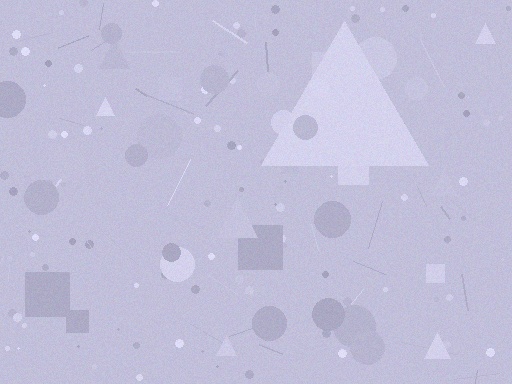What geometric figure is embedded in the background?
A triangle is embedded in the background.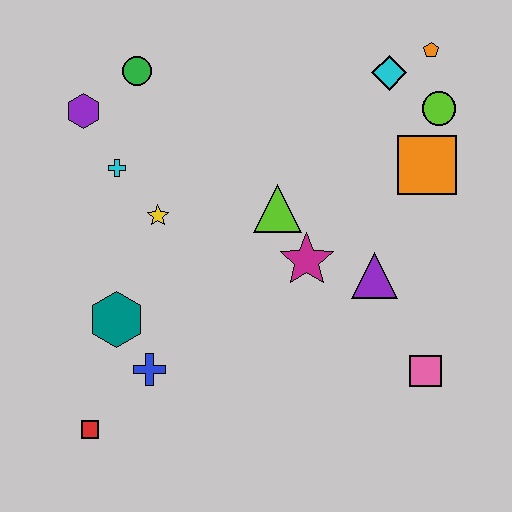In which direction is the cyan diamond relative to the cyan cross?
The cyan diamond is to the right of the cyan cross.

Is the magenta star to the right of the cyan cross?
Yes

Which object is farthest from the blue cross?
The orange pentagon is farthest from the blue cross.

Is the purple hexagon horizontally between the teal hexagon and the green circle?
No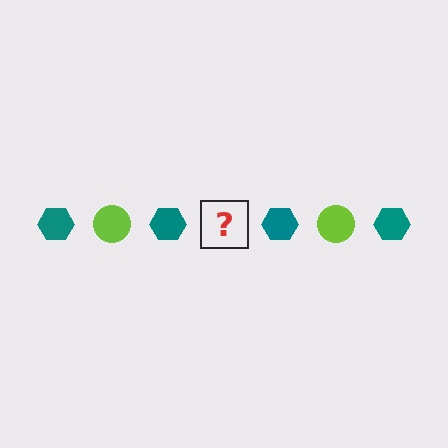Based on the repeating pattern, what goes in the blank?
The blank should be a lime circle.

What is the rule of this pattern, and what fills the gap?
The rule is that the pattern alternates between teal hexagon and lime circle. The gap should be filled with a lime circle.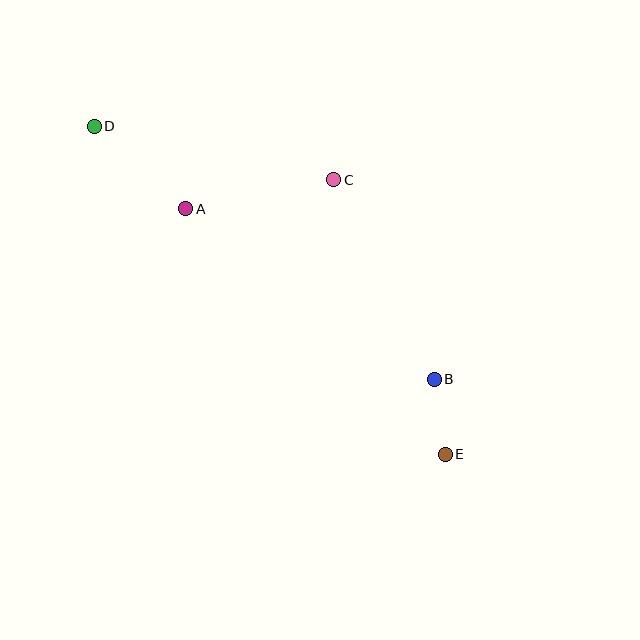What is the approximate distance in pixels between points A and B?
The distance between A and B is approximately 301 pixels.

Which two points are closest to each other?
Points B and E are closest to each other.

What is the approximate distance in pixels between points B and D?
The distance between B and D is approximately 424 pixels.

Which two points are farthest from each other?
Points D and E are farthest from each other.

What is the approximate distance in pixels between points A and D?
The distance between A and D is approximately 123 pixels.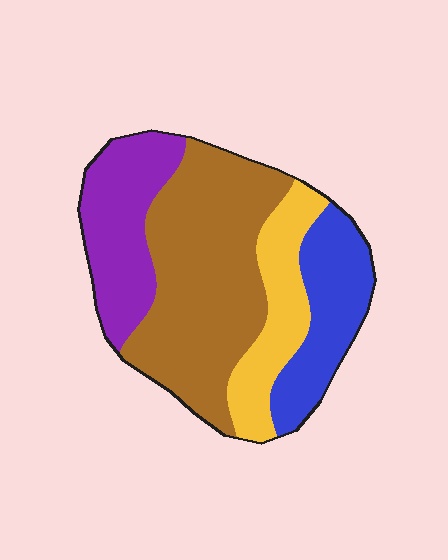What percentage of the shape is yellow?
Yellow takes up less than a quarter of the shape.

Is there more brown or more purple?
Brown.